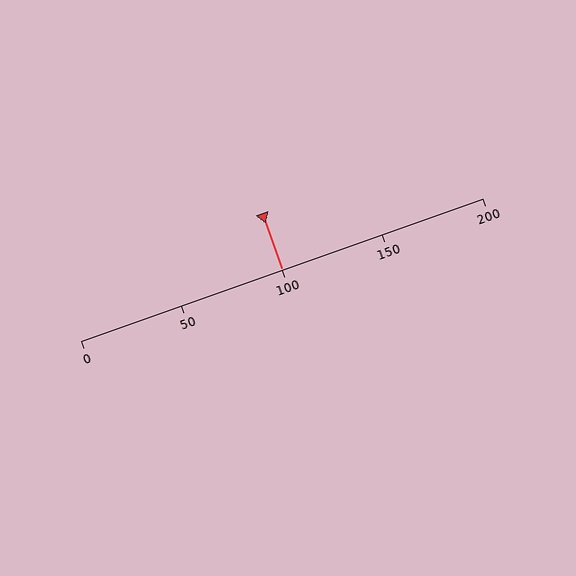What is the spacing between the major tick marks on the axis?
The major ticks are spaced 50 apart.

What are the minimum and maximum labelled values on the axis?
The axis runs from 0 to 200.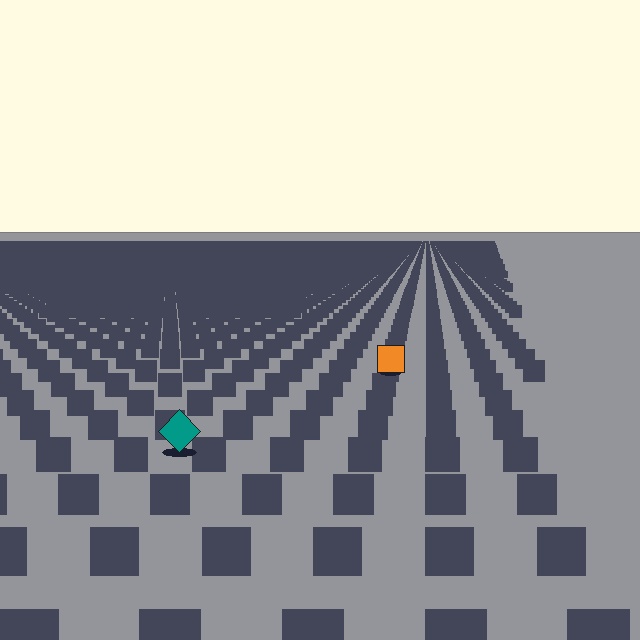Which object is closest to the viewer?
The teal diamond is closest. The texture marks near it are larger and more spread out.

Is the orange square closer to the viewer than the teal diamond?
No. The teal diamond is closer — you can tell from the texture gradient: the ground texture is coarser near it.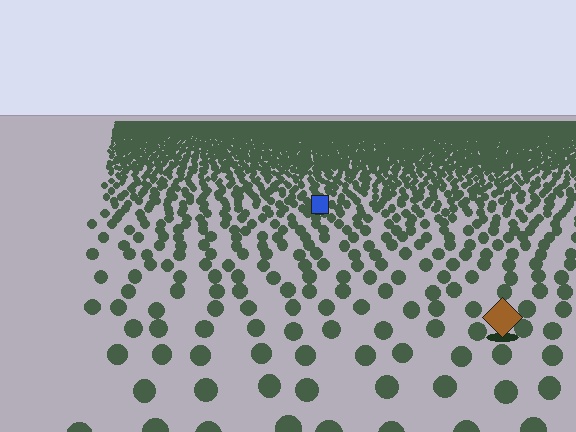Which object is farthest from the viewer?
The blue square is farthest from the viewer. It appears smaller and the ground texture around it is denser.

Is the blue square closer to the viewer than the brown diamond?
No. The brown diamond is closer — you can tell from the texture gradient: the ground texture is coarser near it.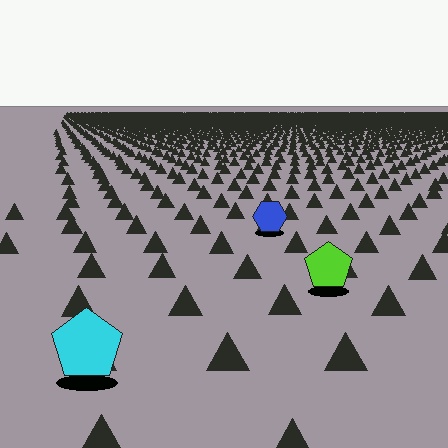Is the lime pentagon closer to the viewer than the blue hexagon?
Yes. The lime pentagon is closer — you can tell from the texture gradient: the ground texture is coarser near it.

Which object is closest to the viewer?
The cyan pentagon is closest. The texture marks near it are larger and more spread out.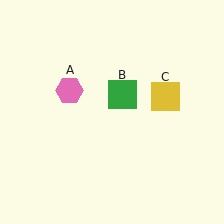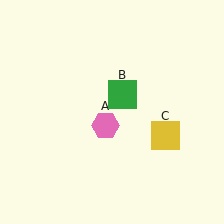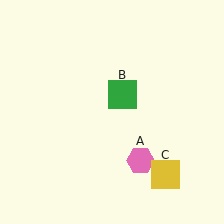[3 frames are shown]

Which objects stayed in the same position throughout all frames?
Green square (object B) remained stationary.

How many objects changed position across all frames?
2 objects changed position: pink hexagon (object A), yellow square (object C).